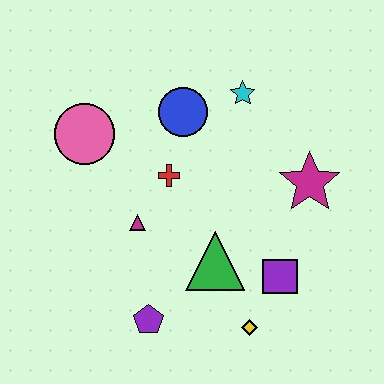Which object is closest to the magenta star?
The purple square is closest to the magenta star.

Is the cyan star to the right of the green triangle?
Yes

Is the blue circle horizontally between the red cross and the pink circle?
No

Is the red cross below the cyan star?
Yes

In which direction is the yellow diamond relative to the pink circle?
The yellow diamond is below the pink circle.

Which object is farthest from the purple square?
The pink circle is farthest from the purple square.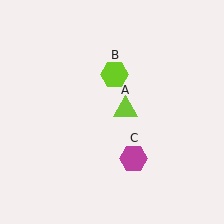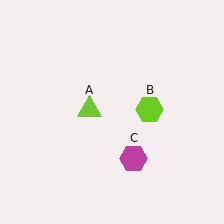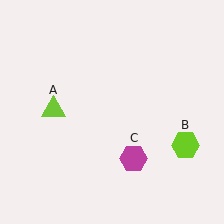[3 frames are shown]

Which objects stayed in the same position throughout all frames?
Magenta hexagon (object C) remained stationary.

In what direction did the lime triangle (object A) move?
The lime triangle (object A) moved left.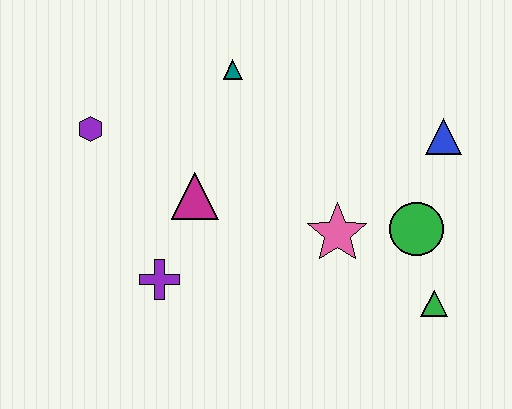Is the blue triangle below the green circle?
No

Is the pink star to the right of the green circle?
No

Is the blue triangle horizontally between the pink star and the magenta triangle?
No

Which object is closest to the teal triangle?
The magenta triangle is closest to the teal triangle.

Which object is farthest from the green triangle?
The purple hexagon is farthest from the green triangle.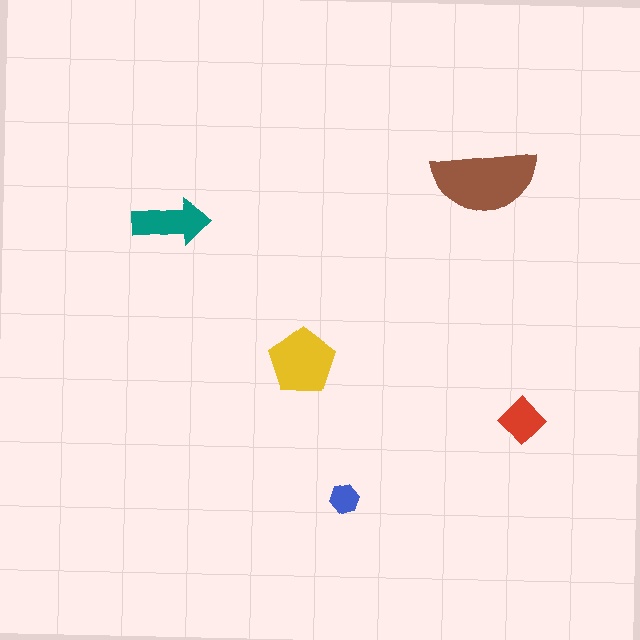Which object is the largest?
The brown semicircle.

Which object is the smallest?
The blue hexagon.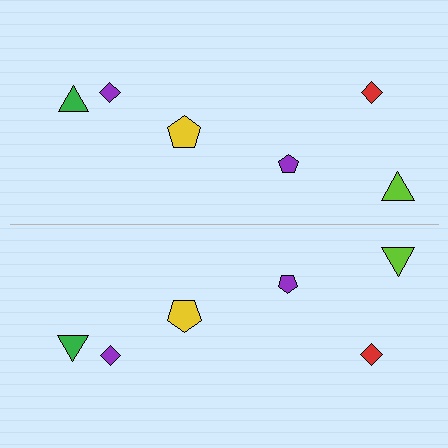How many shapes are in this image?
There are 12 shapes in this image.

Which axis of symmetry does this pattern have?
The pattern has a horizontal axis of symmetry running through the center of the image.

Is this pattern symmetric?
Yes, this pattern has bilateral (reflection) symmetry.